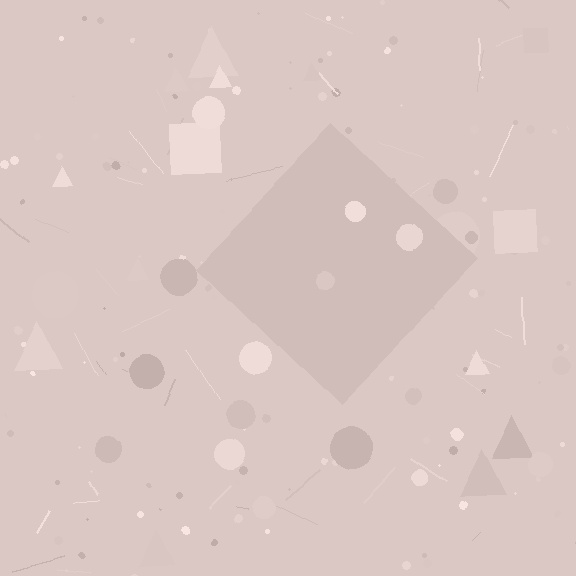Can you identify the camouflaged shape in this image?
The camouflaged shape is a diamond.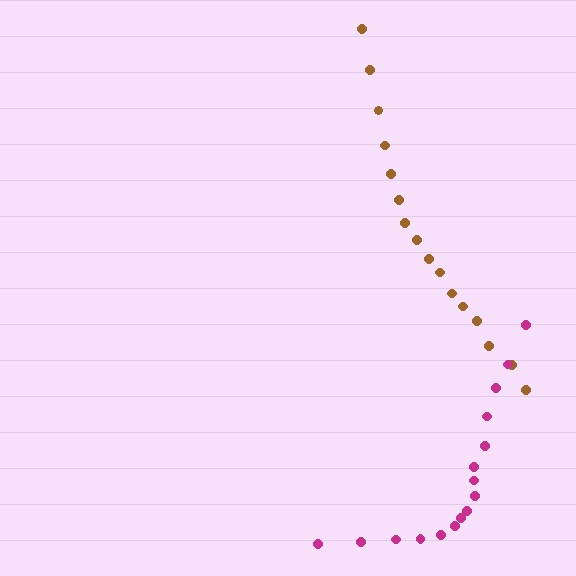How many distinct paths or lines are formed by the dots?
There are 2 distinct paths.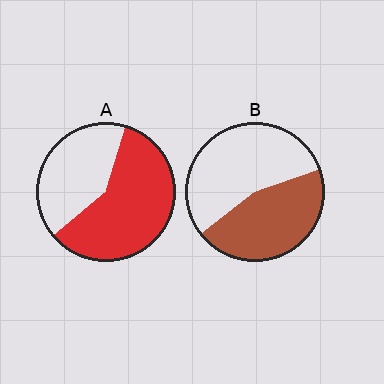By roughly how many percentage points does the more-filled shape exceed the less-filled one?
By roughly 15 percentage points (A over B).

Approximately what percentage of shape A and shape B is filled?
A is approximately 60% and B is approximately 45%.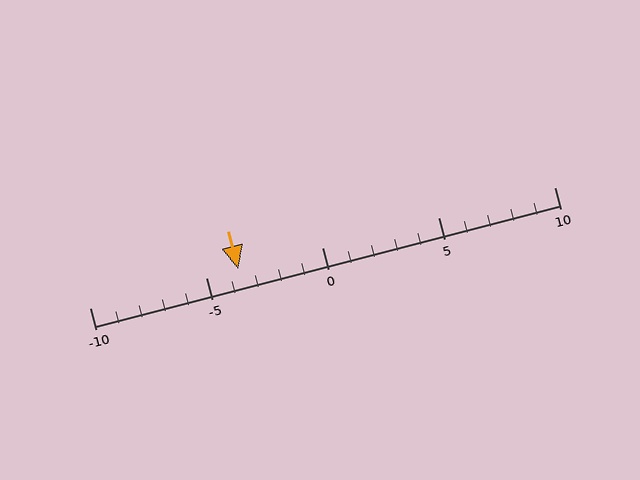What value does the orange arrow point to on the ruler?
The orange arrow points to approximately -4.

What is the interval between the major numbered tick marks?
The major tick marks are spaced 5 units apart.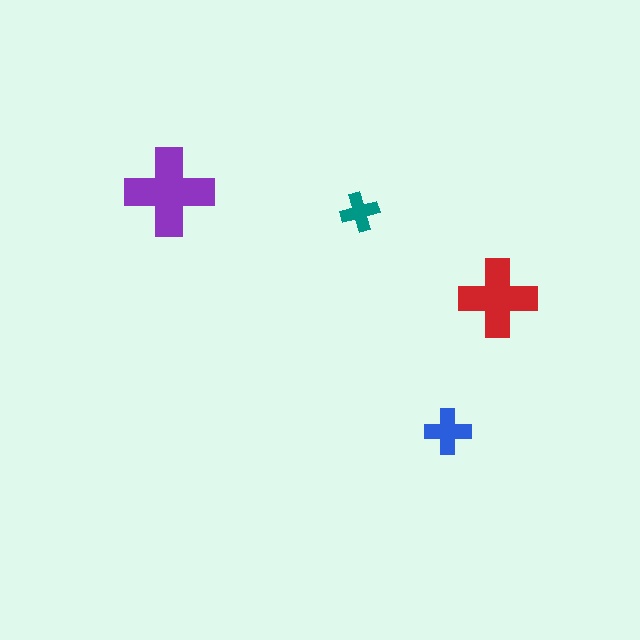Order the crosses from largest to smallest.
the purple one, the red one, the blue one, the teal one.